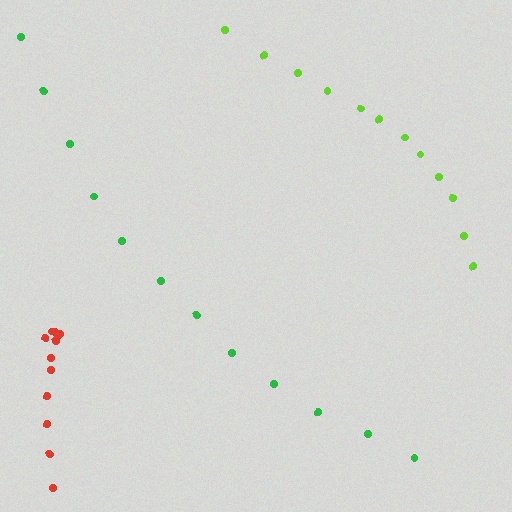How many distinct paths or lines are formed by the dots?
There are 3 distinct paths.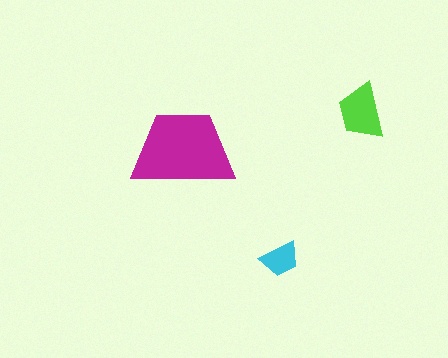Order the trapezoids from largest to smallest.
the magenta one, the lime one, the cyan one.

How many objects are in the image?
There are 3 objects in the image.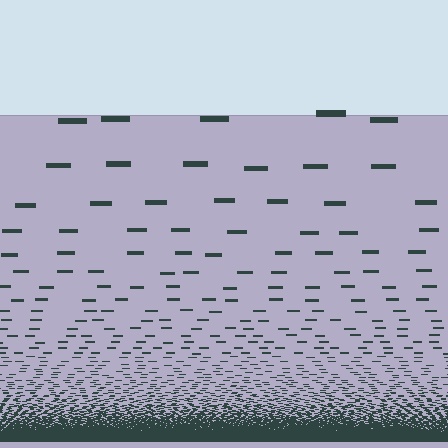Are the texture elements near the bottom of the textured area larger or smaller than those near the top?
Smaller. The gradient is inverted — elements near the bottom are smaller and denser.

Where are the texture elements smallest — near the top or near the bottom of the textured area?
Near the bottom.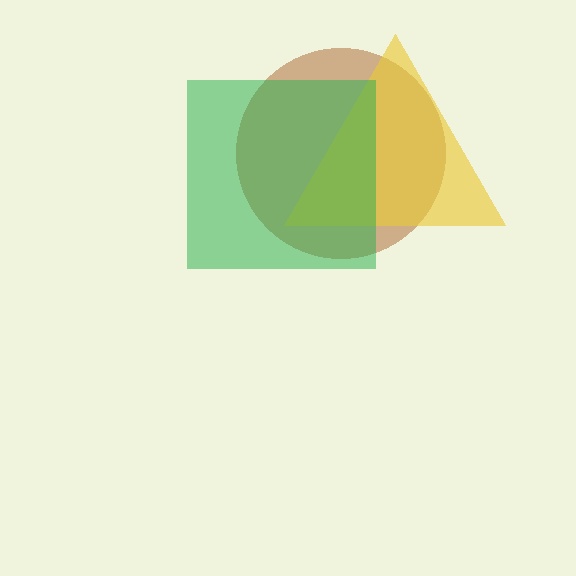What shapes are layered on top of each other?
The layered shapes are: a brown circle, a yellow triangle, a green square.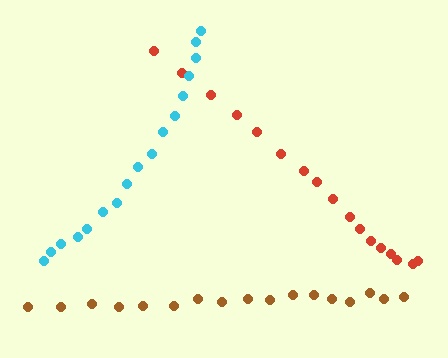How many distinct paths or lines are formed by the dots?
There are 3 distinct paths.